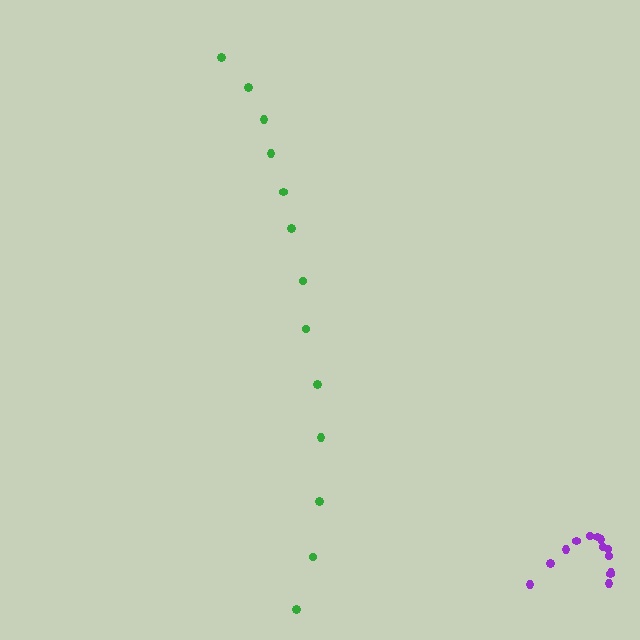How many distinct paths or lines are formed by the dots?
There are 2 distinct paths.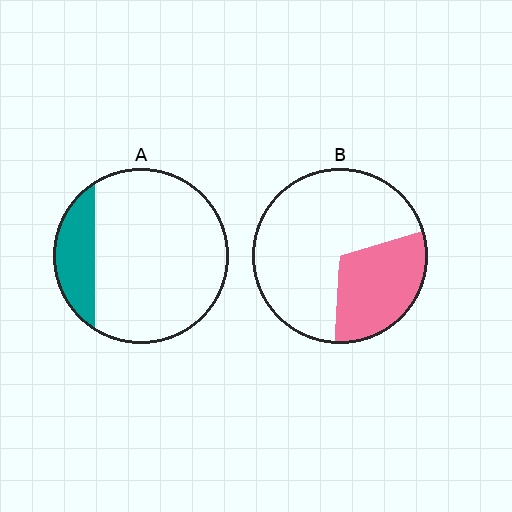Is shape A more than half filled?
No.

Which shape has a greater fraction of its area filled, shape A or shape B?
Shape B.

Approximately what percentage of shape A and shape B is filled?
A is approximately 20% and B is approximately 30%.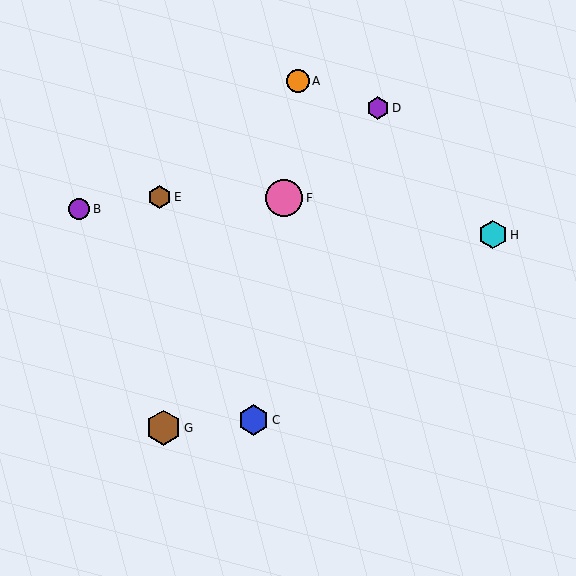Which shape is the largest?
The pink circle (labeled F) is the largest.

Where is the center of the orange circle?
The center of the orange circle is at (298, 81).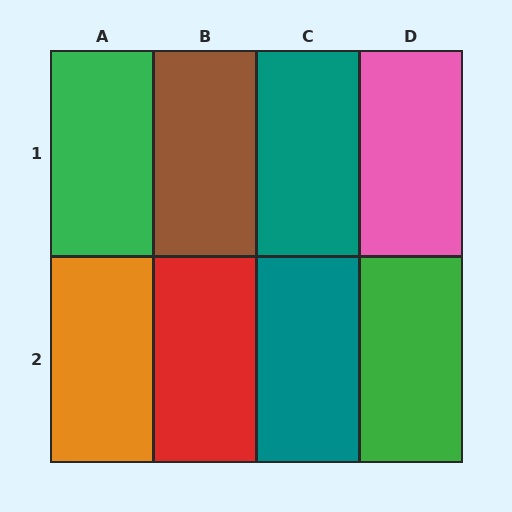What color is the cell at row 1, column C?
Teal.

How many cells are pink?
1 cell is pink.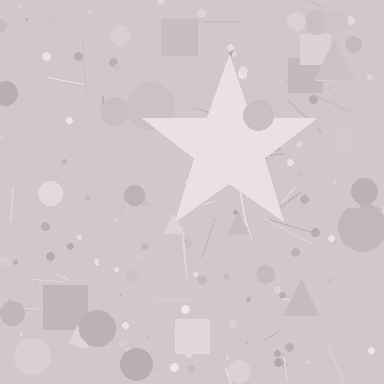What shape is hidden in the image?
A star is hidden in the image.